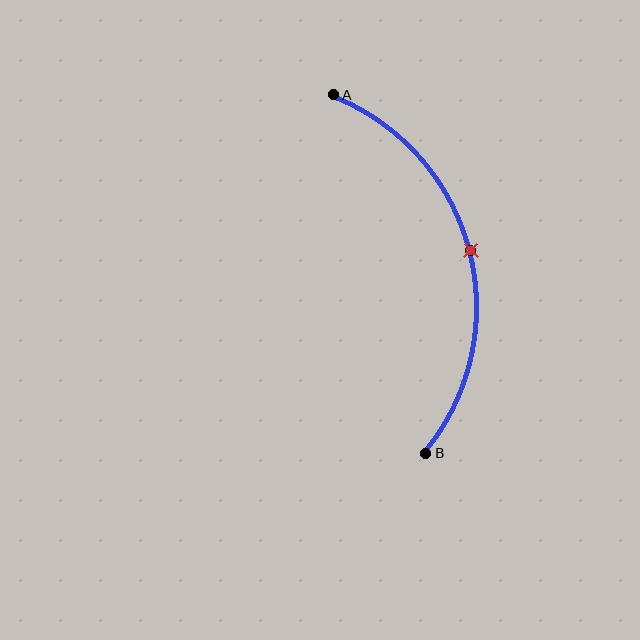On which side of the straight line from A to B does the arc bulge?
The arc bulges to the right of the straight line connecting A and B.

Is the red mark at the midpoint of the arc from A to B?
Yes. The red mark lies on the arc at equal arc-length from both A and B — it is the arc midpoint.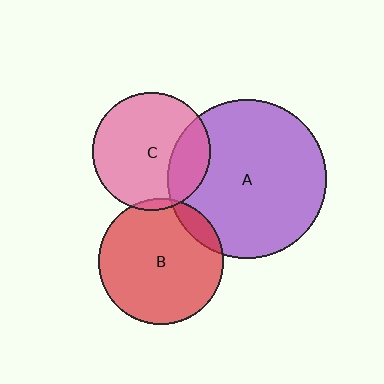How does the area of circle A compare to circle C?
Approximately 1.8 times.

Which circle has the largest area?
Circle A (purple).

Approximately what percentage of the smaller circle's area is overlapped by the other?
Approximately 5%.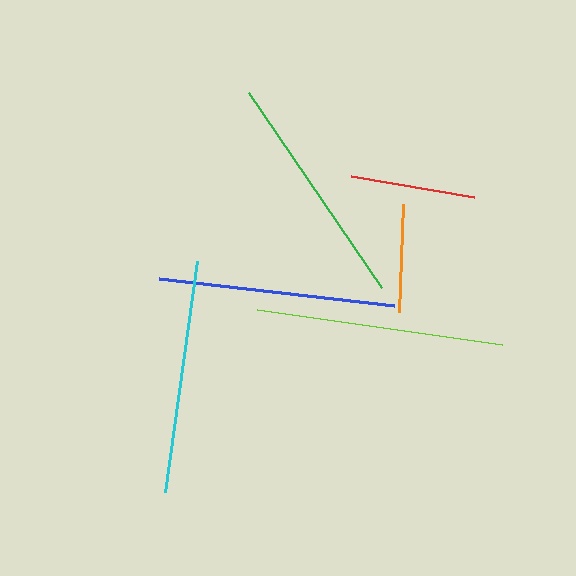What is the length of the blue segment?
The blue segment is approximately 237 pixels long.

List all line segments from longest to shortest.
From longest to shortest: lime, blue, green, cyan, red, orange.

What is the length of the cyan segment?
The cyan segment is approximately 233 pixels long.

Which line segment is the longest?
The lime line is the longest at approximately 247 pixels.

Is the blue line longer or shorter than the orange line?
The blue line is longer than the orange line.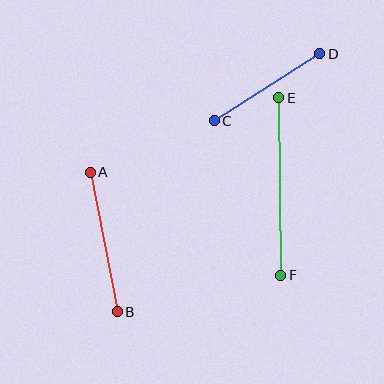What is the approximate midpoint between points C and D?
The midpoint is at approximately (267, 87) pixels.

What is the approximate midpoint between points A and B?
The midpoint is at approximately (104, 242) pixels.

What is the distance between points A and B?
The distance is approximately 142 pixels.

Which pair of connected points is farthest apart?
Points E and F are farthest apart.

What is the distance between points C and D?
The distance is approximately 125 pixels.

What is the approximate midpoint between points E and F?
The midpoint is at approximately (280, 186) pixels.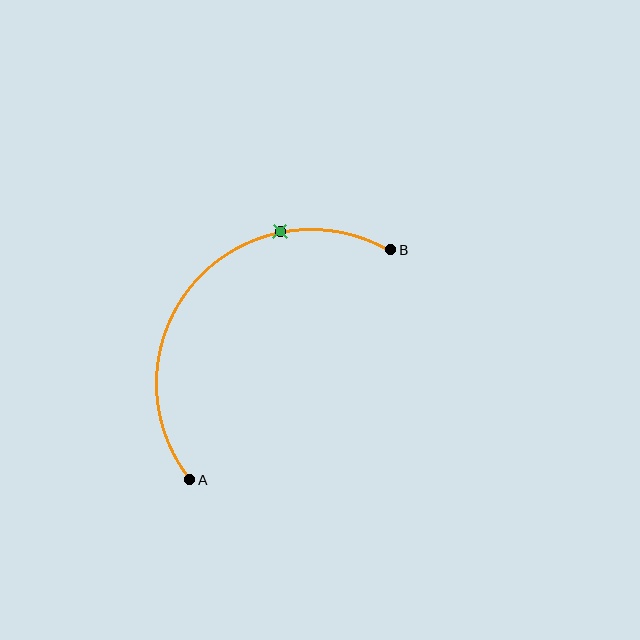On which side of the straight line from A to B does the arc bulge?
The arc bulges above and to the left of the straight line connecting A and B.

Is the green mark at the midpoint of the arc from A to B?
No. The green mark lies on the arc but is closer to endpoint B. The arc midpoint would be at the point on the curve equidistant along the arc from both A and B.